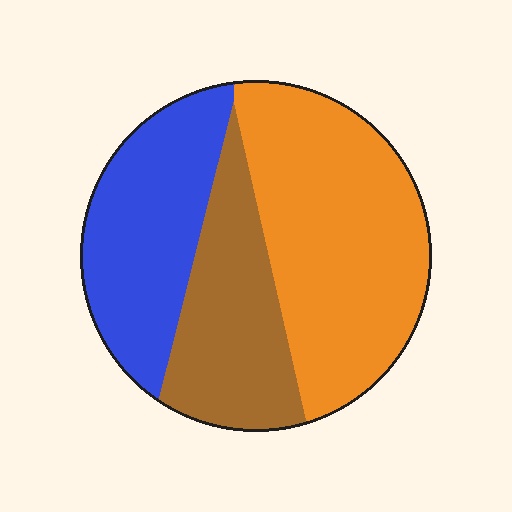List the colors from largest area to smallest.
From largest to smallest: orange, blue, brown.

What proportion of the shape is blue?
Blue covers around 30% of the shape.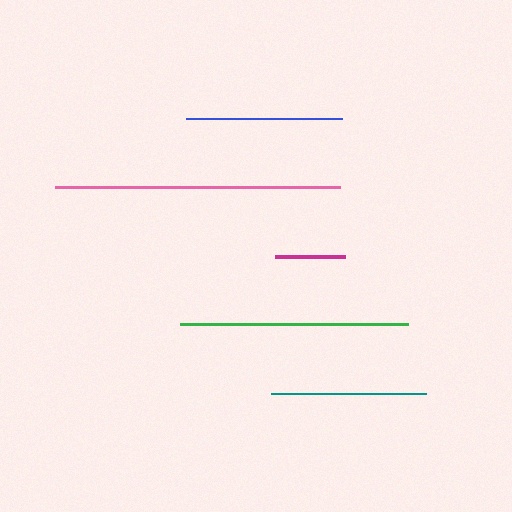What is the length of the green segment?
The green segment is approximately 228 pixels long.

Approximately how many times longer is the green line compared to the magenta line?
The green line is approximately 3.2 times the length of the magenta line.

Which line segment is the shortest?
The magenta line is the shortest at approximately 70 pixels.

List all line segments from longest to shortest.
From longest to shortest: pink, green, blue, teal, magenta.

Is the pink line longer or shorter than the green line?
The pink line is longer than the green line.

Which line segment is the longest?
The pink line is the longest at approximately 285 pixels.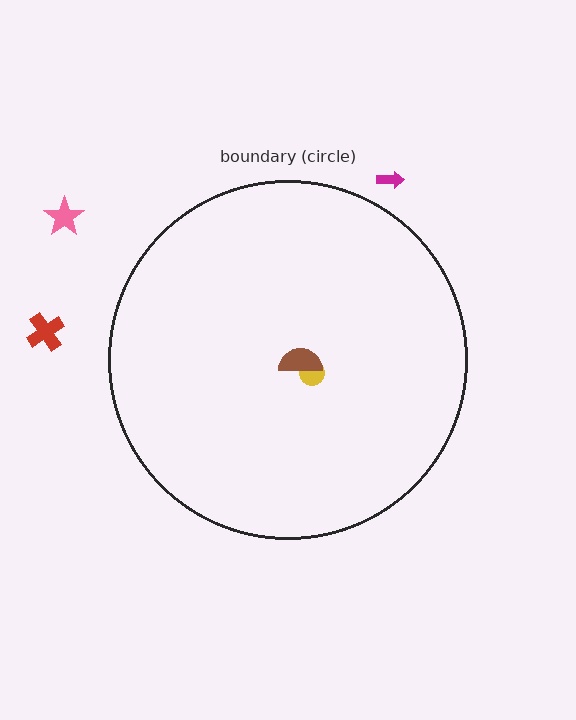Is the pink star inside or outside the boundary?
Outside.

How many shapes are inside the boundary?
2 inside, 3 outside.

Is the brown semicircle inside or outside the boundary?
Inside.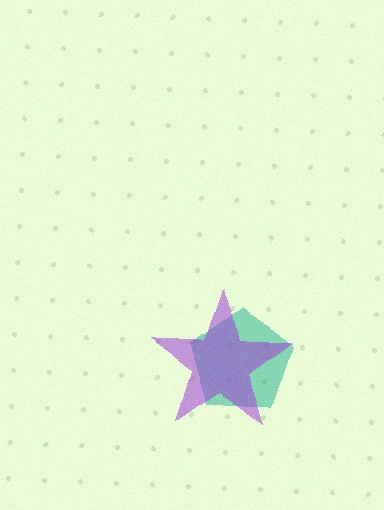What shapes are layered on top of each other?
The layered shapes are: a teal pentagon, a purple star.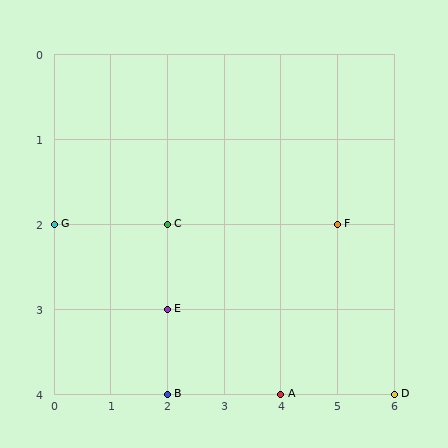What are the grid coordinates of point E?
Point E is at grid coordinates (2, 3).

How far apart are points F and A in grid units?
Points F and A are 1 column and 2 rows apart (about 2.2 grid units diagonally).